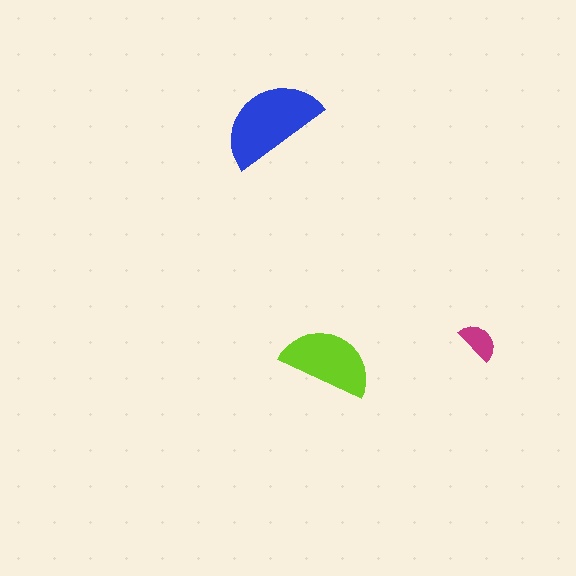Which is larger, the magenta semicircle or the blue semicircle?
The blue one.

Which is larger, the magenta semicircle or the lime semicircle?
The lime one.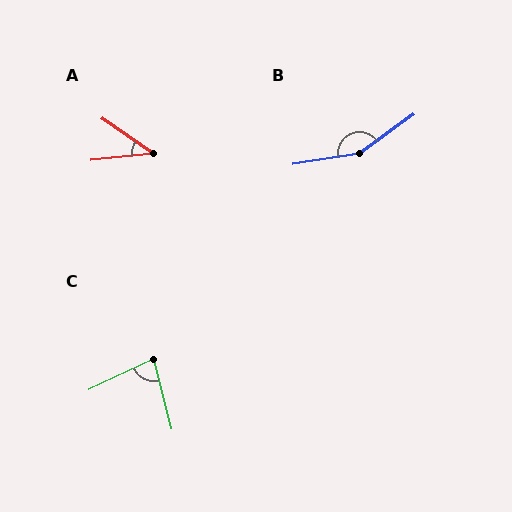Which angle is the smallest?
A, at approximately 41 degrees.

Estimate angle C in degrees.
Approximately 79 degrees.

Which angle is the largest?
B, at approximately 153 degrees.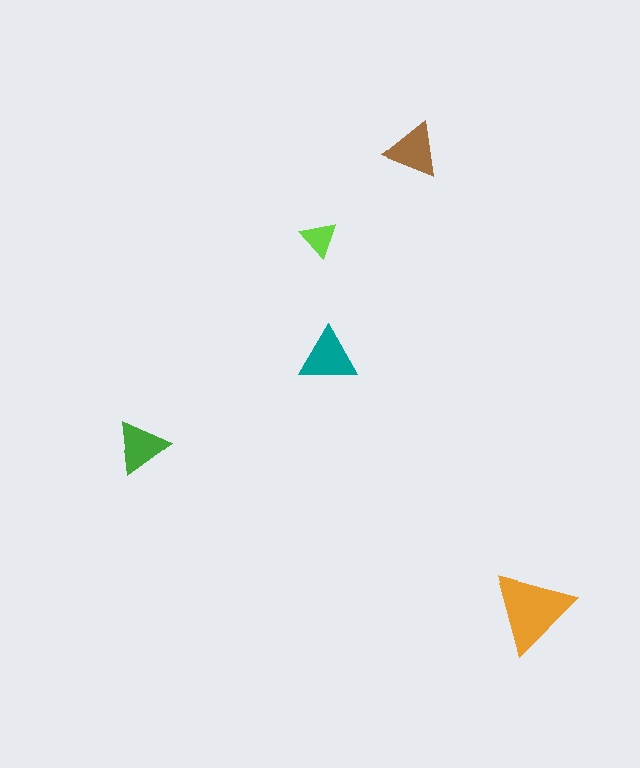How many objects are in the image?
There are 5 objects in the image.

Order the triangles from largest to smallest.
the orange one, the teal one, the brown one, the green one, the lime one.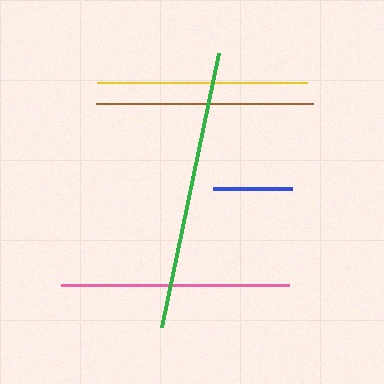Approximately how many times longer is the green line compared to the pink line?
The green line is approximately 1.2 times the length of the pink line.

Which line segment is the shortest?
The blue line is the shortest at approximately 79 pixels.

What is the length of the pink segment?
The pink segment is approximately 228 pixels long.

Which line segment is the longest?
The green line is the longest at approximately 280 pixels.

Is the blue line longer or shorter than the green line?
The green line is longer than the blue line.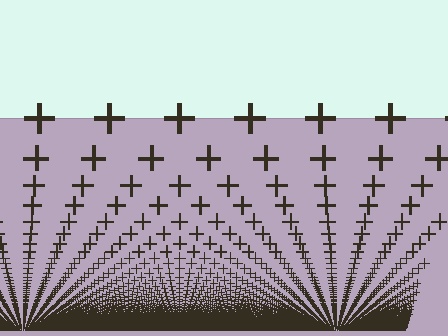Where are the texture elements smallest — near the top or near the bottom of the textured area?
Near the bottom.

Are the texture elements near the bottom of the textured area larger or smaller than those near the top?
Smaller. The gradient is inverted — elements near the bottom are smaller and denser.